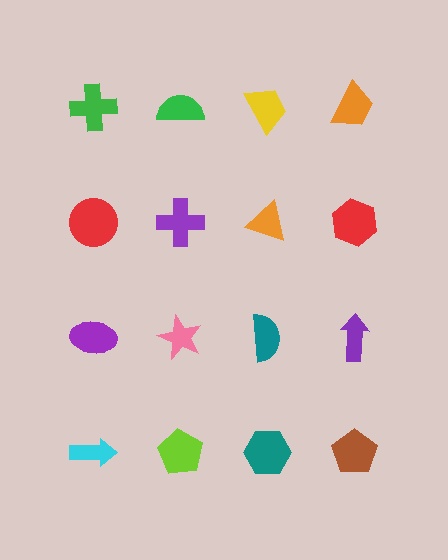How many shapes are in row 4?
4 shapes.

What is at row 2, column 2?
A purple cross.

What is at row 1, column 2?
A green semicircle.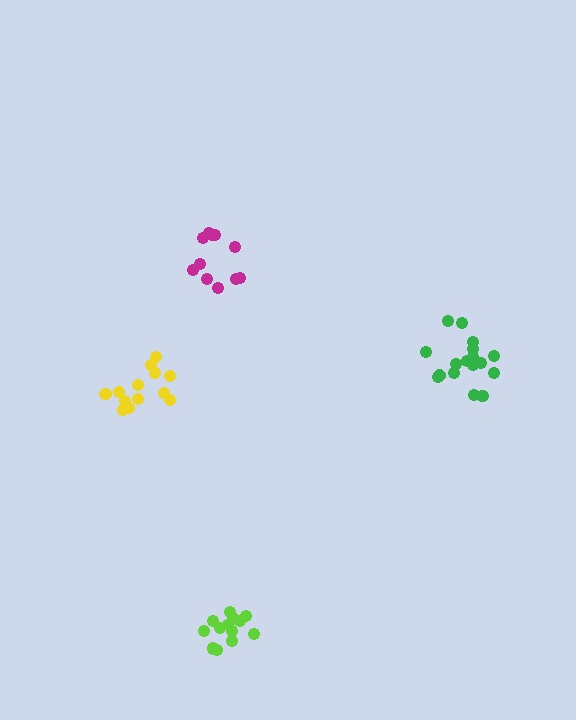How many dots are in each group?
Group 1: 11 dots, Group 2: 17 dots, Group 3: 13 dots, Group 4: 13 dots (54 total).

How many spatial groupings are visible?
There are 4 spatial groupings.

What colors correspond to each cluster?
The clusters are colored: magenta, green, yellow, lime.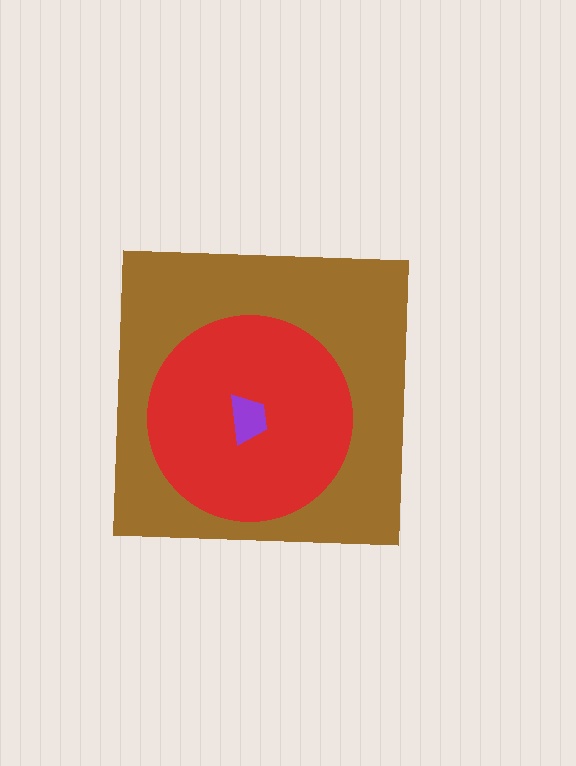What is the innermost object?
The purple trapezoid.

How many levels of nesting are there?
3.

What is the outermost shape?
The brown square.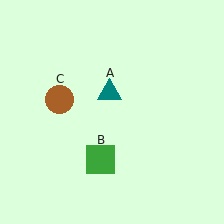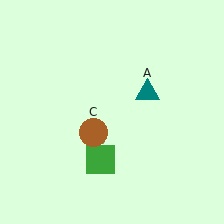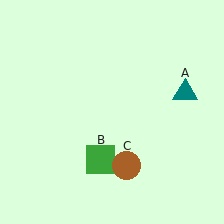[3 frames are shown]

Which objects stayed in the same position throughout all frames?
Green square (object B) remained stationary.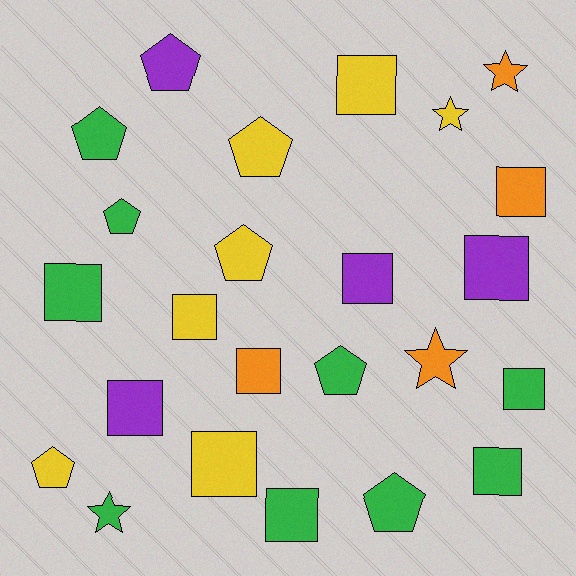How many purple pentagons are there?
There is 1 purple pentagon.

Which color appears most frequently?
Green, with 9 objects.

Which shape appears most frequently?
Square, with 12 objects.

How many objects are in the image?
There are 24 objects.